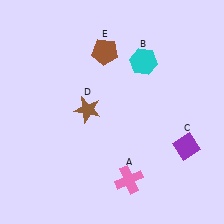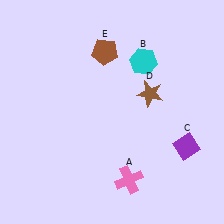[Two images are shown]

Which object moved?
The brown star (D) moved right.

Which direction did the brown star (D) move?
The brown star (D) moved right.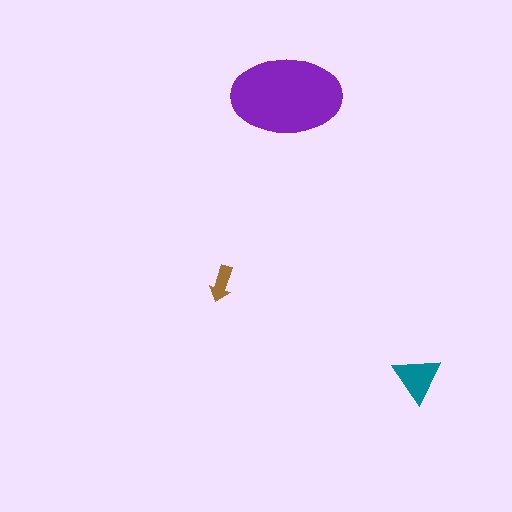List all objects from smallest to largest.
The brown arrow, the teal triangle, the purple ellipse.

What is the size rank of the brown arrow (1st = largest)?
3rd.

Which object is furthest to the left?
The brown arrow is leftmost.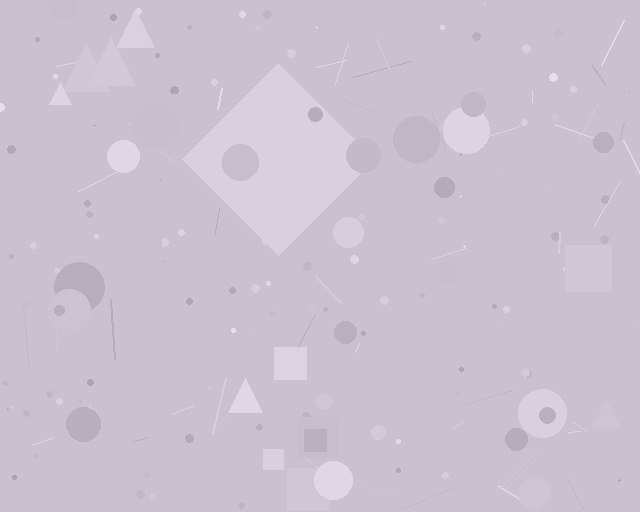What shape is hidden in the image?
A diamond is hidden in the image.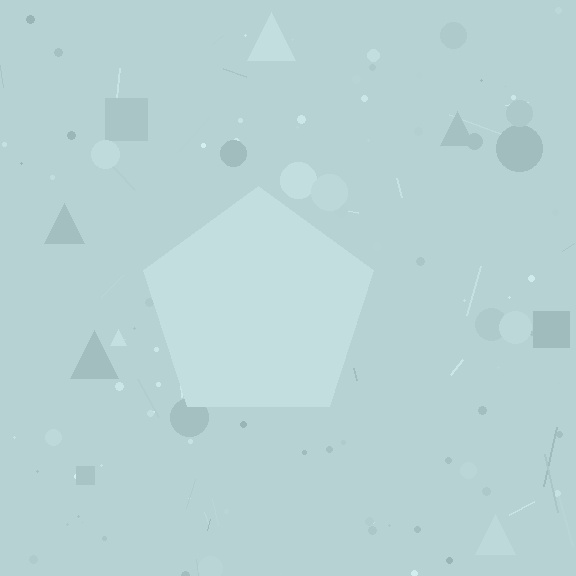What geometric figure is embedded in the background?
A pentagon is embedded in the background.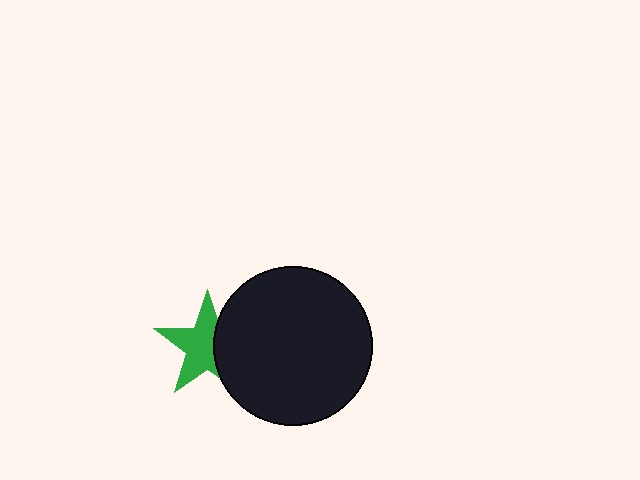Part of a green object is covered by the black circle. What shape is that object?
It is a star.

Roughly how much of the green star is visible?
About half of it is visible (roughly 64%).